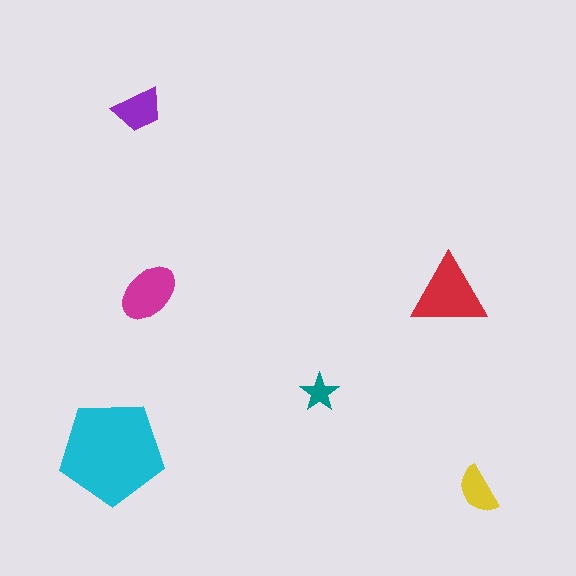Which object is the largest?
The cyan pentagon.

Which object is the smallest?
The teal star.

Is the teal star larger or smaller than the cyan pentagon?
Smaller.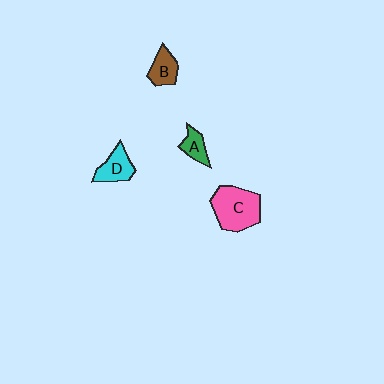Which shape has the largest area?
Shape C (pink).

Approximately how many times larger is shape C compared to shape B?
Approximately 2.1 times.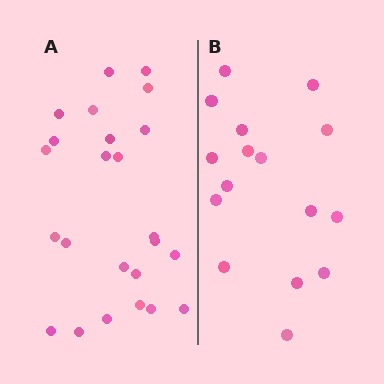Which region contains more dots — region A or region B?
Region A (the left region) has more dots.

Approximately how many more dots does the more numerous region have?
Region A has roughly 8 or so more dots than region B.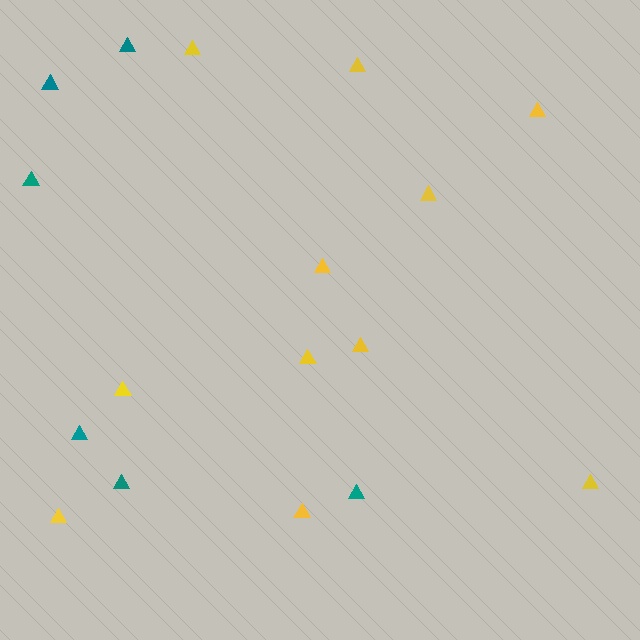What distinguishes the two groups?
There are 2 groups: one group of teal triangles (6) and one group of yellow triangles (11).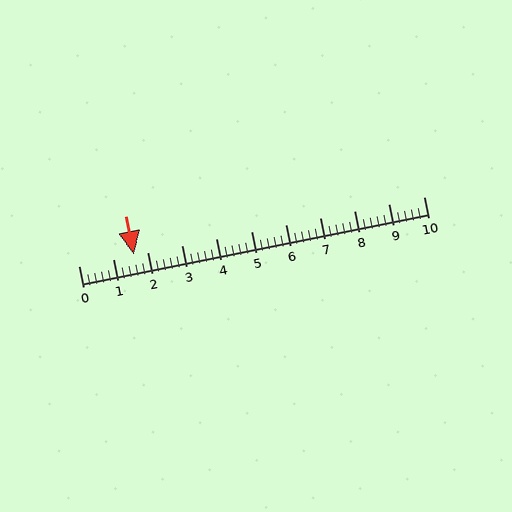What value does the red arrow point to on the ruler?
The red arrow points to approximately 1.6.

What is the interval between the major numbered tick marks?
The major tick marks are spaced 1 units apart.